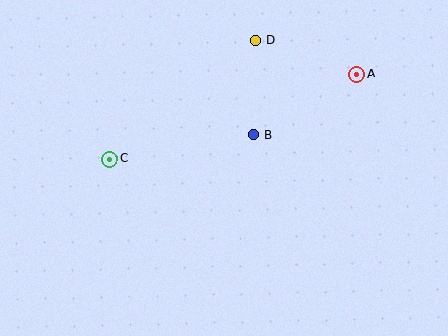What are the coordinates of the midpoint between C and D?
The midpoint between C and D is at (182, 100).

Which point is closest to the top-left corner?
Point C is closest to the top-left corner.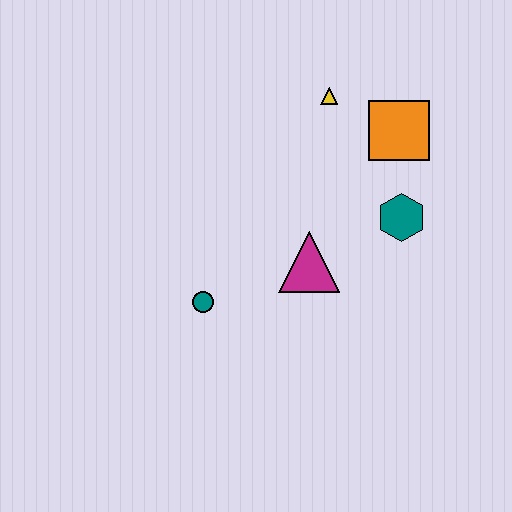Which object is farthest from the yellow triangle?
The teal circle is farthest from the yellow triangle.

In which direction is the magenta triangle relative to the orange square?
The magenta triangle is below the orange square.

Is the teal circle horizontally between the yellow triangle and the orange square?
No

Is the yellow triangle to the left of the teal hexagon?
Yes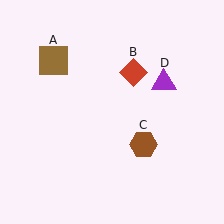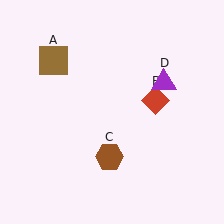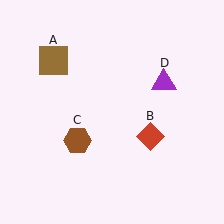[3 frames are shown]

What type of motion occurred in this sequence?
The red diamond (object B), brown hexagon (object C) rotated clockwise around the center of the scene.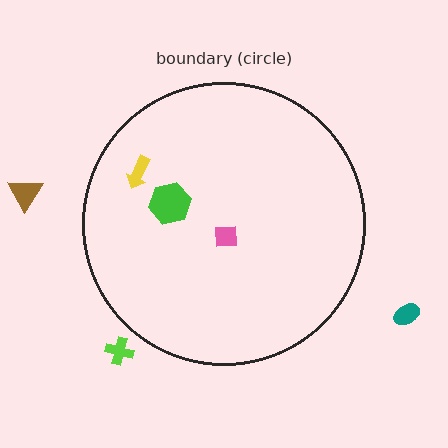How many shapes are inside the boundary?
3 inside, 3 outside.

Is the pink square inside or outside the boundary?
Inside.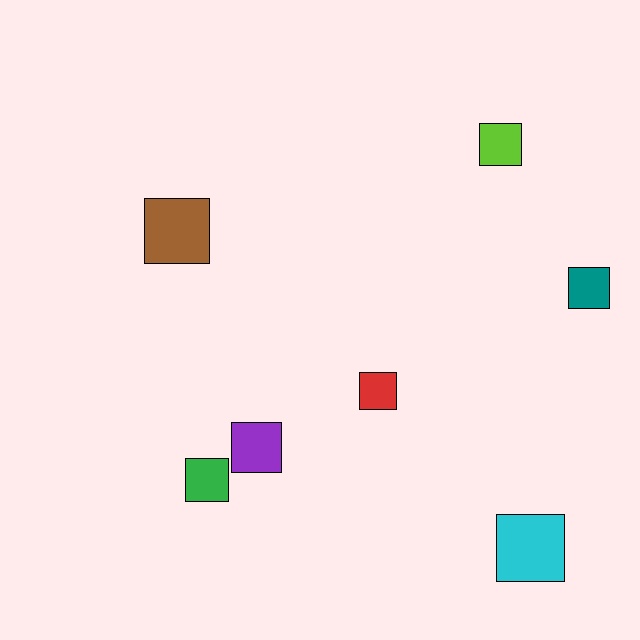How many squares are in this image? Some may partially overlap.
There are 7 squares.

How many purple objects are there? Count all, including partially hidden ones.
There is 1 purple object.